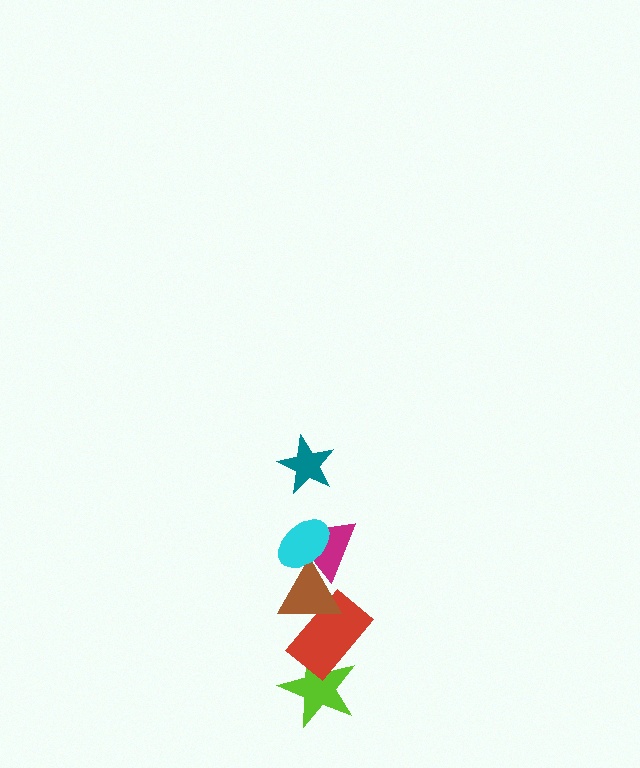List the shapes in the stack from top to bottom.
From top to bottom: the teal star, the cyan ellipse, the magenta triangle, the brown triangle, the red rectangle, the lime star.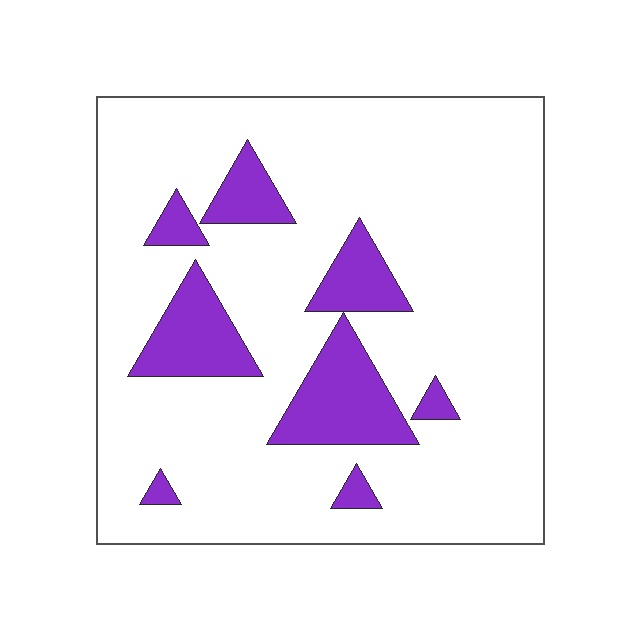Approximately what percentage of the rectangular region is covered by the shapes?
Approximately 15%.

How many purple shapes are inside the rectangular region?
8.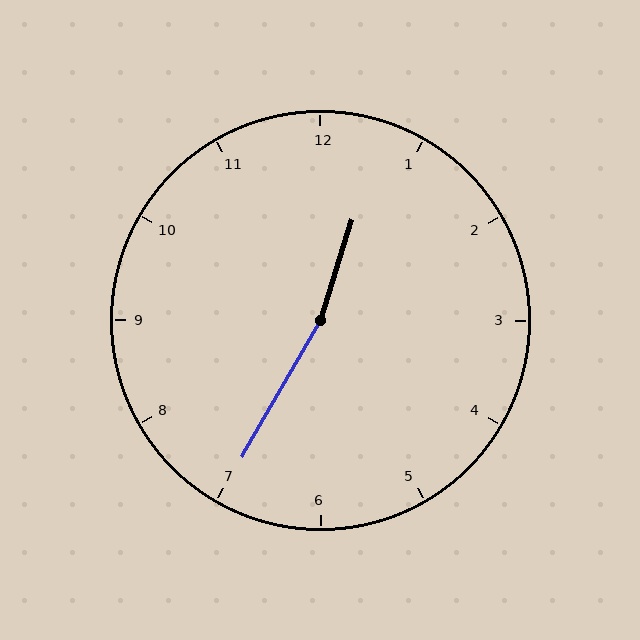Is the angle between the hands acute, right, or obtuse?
It is obtuse.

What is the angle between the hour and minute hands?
Approximately 168 degrees.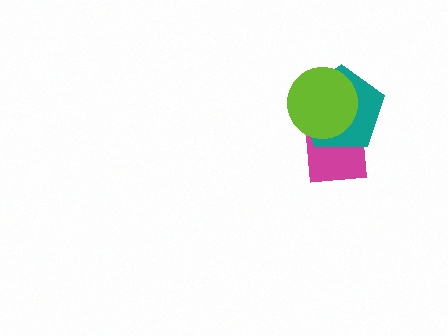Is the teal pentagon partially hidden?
Yes, it is partially covered by another shape.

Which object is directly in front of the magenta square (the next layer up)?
The teal pentagon is directly in front of the magenta square.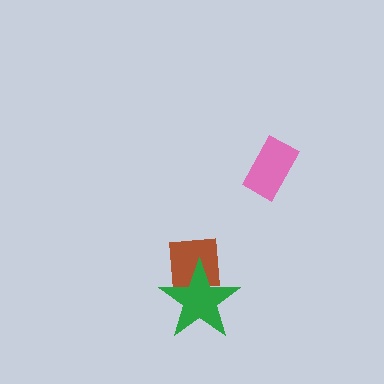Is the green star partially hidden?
No, no other shape covers it.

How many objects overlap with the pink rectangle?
0 objects overlap with the pink rectangle.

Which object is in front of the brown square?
The green star is in front of the brown square.